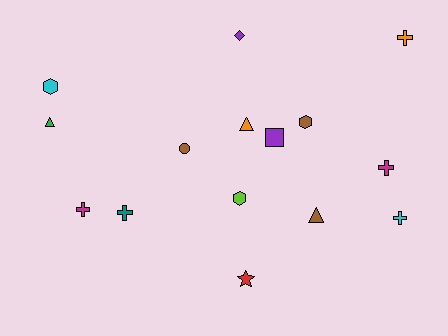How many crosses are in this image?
There are 5 crosses.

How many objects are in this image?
There are 15 objects.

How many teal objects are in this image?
There is 1 teal object.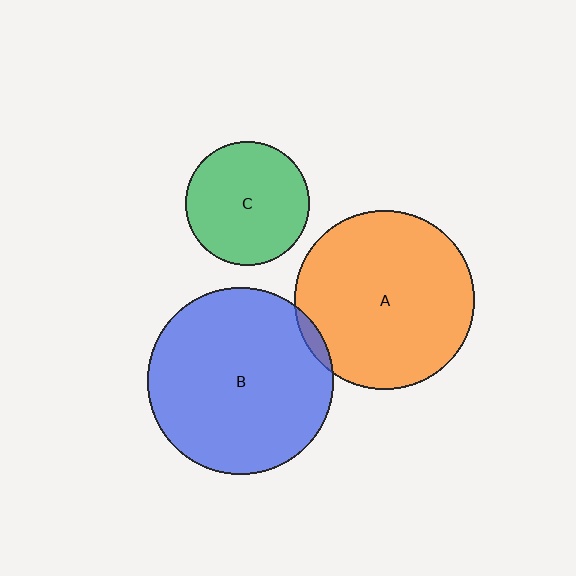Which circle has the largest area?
Circle B (blue).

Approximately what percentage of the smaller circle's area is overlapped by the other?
Approximately 5%.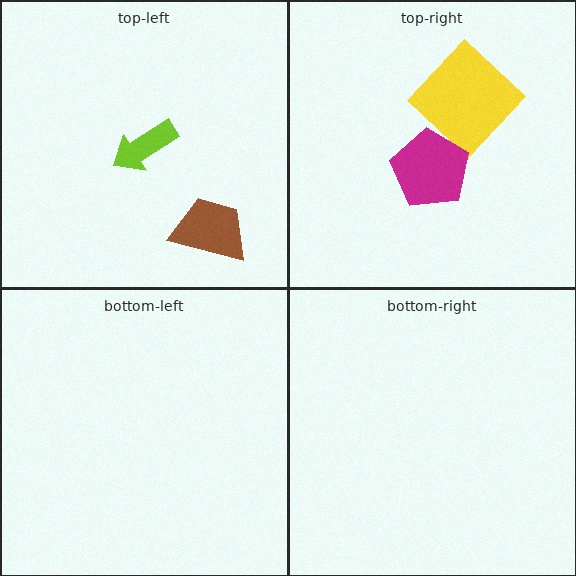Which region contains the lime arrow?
The top-left region.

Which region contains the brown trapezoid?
The top-left region.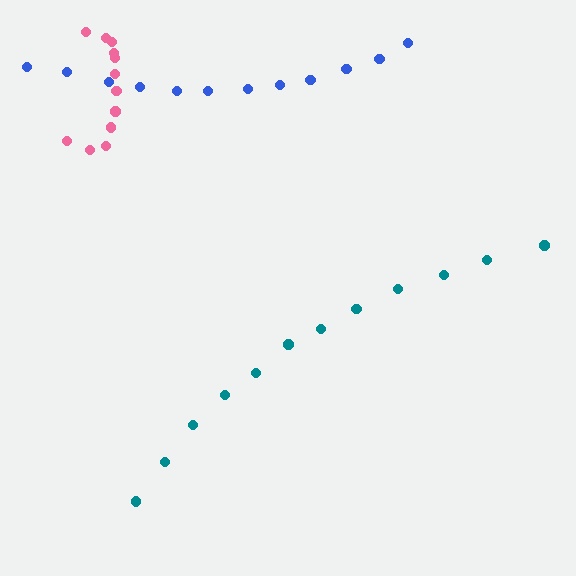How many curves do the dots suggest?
There are 3 distinct paths.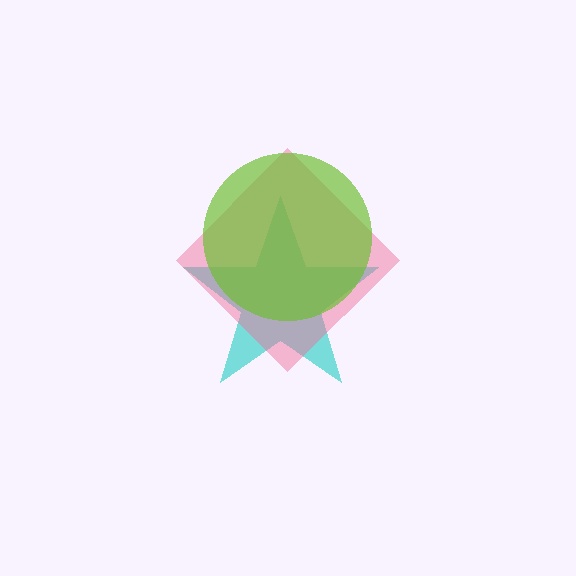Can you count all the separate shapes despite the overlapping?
Yes, there are 3 separate shapes.